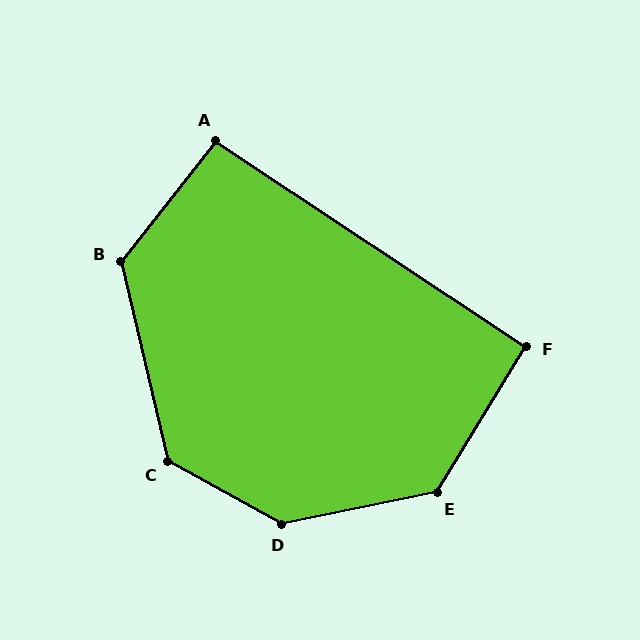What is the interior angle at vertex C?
Approximately 132 degrees (obtuse).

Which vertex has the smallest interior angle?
F, at approximately 92 degrees.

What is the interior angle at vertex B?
Approximately 129 degrees (obtuse).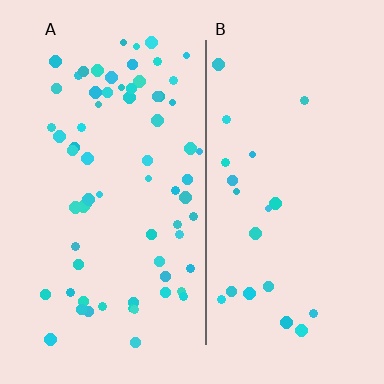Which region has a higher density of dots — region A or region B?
A (the left).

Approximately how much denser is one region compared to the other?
Approximately 3.2× — region A over region B.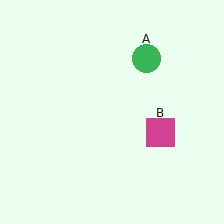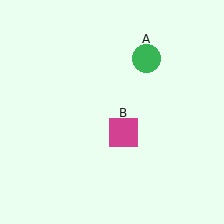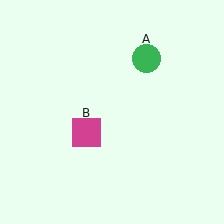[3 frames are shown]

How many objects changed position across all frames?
1 object changed position: magenta square (object B).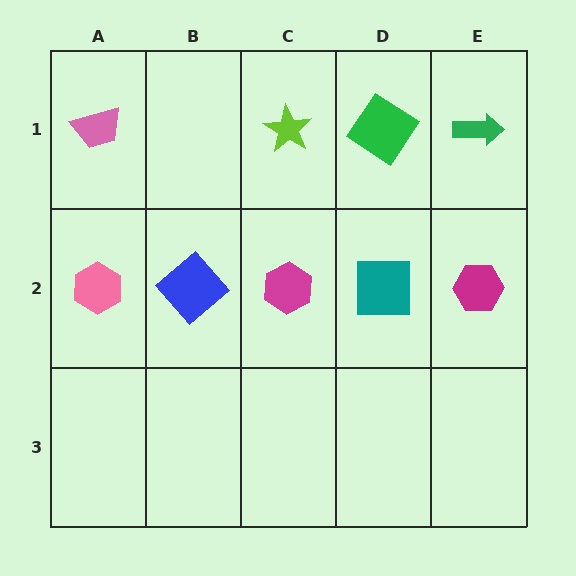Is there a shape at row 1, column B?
No, that cell is empty.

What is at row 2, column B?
A blue diamond.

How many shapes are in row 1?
4 shapes.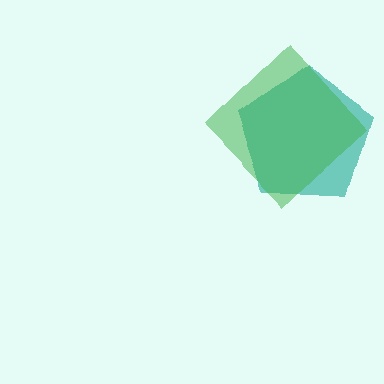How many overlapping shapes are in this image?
There are 2 overlapping shapes in the image.